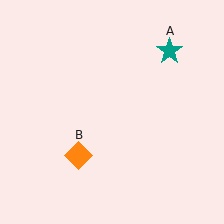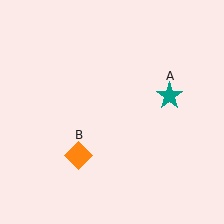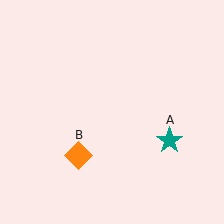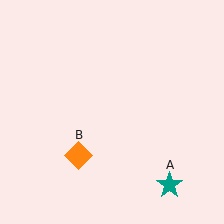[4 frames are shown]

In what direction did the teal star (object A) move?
The teal star (object A) moved down.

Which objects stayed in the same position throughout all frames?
Orange diamond (object B) remained stationary.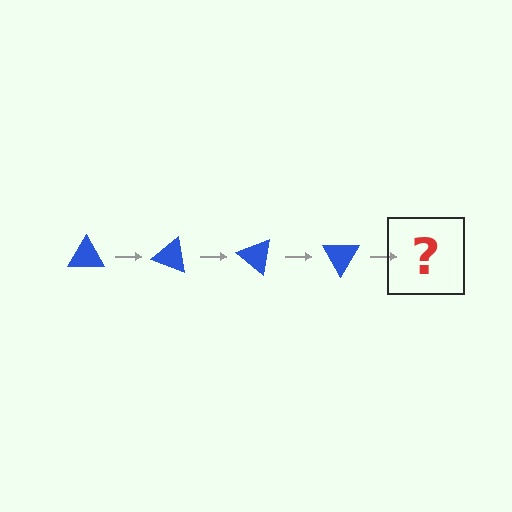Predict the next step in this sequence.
The next step is a blue triangle rotated 80 degrees.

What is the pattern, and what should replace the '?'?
The pattern is that the triangle rotates 20 degrees each step. The '?' should be a blue triangle rotated 80 degrees.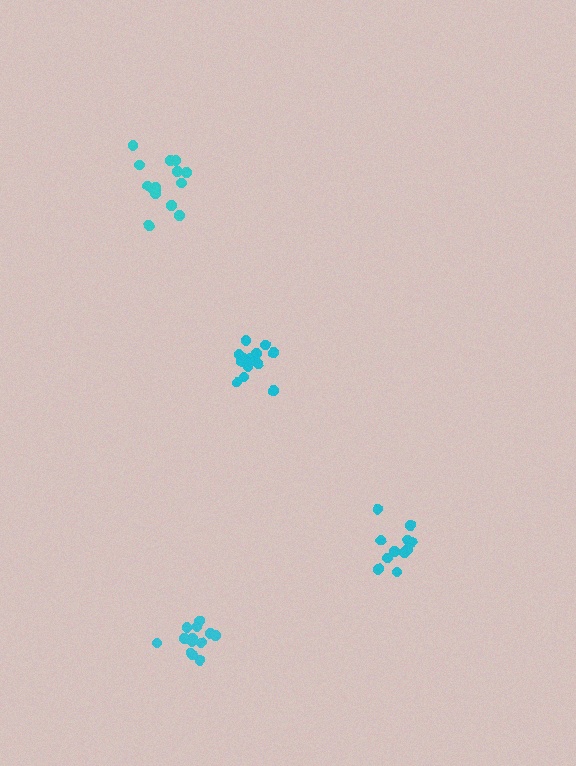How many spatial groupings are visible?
There are 4 spatial groupings.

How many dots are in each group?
Group 1: 13 dots, Group 2: 14 dots, Group 3: 13 dots, Group 4: 12 dots (52 total).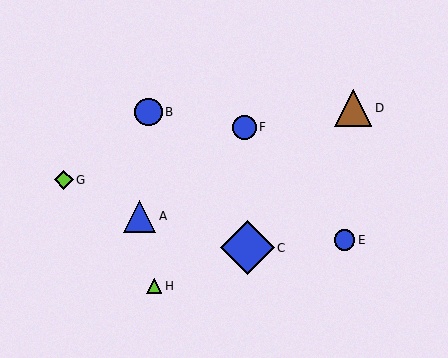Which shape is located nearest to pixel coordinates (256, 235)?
The blue diamond (labeled C) at (248, 248) is nearest to that location.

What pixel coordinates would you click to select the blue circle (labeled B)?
Click at (148, 112) to select the blue circle B.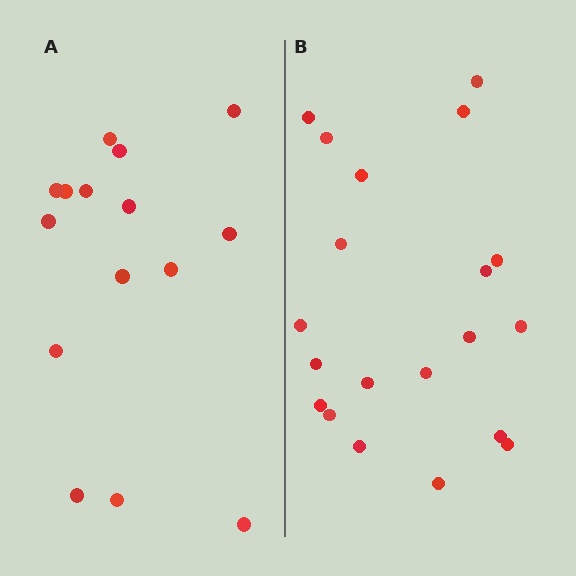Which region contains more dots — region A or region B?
Region B (the right region) has more dots.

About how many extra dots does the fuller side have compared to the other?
Region B has about 5 more dots than region A.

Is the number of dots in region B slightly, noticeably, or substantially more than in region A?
Region B has noticeably more, but not dramatically so. The ratio is roughly 1.3 to 1.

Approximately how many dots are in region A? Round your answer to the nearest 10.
About 20 dots. (The exact count is 15, which rounds to 20.)